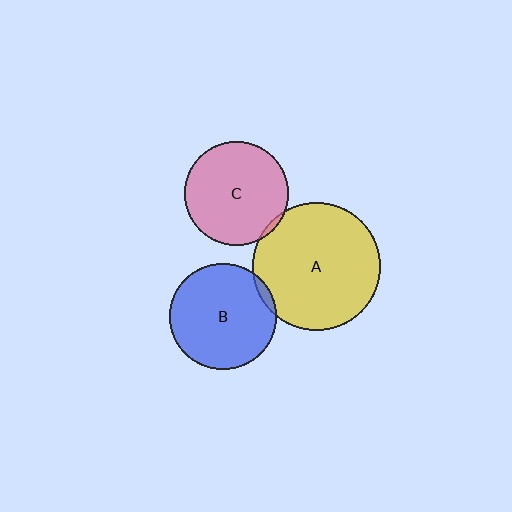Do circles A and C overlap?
Yes.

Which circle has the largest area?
Circle A (yellow).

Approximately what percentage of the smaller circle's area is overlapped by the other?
Approximately 5%.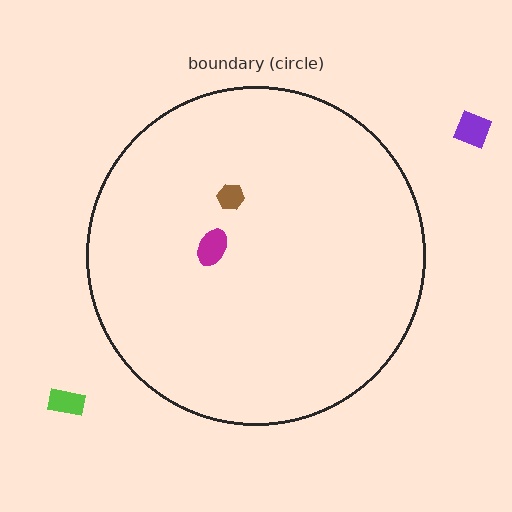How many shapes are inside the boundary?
2 inside, 2 outside.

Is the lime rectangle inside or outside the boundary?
Outside.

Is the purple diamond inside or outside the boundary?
Outside.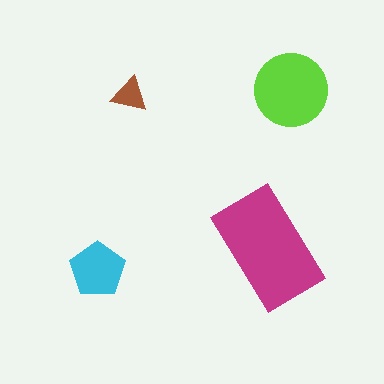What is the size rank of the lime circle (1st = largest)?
2nd.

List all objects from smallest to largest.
The brown triangle, the cyan pentagon, the lime circle, the magenta rectangle.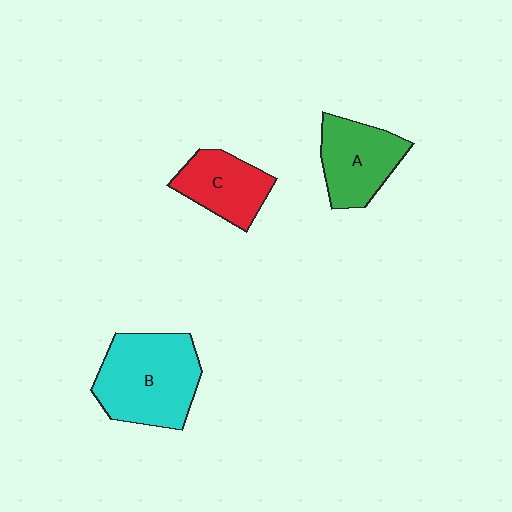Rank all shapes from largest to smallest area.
From largest to smallest: B (cyan), A (green), C (red).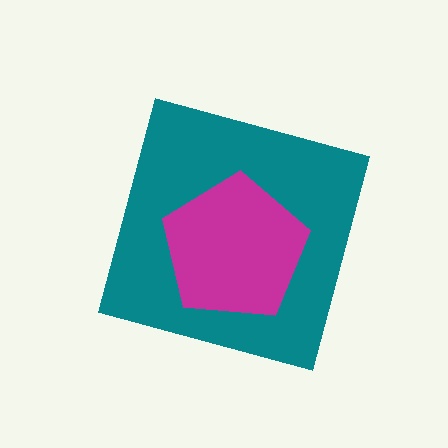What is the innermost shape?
The magenta pentagon.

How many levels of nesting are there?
2.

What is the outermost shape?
The teal diamond.